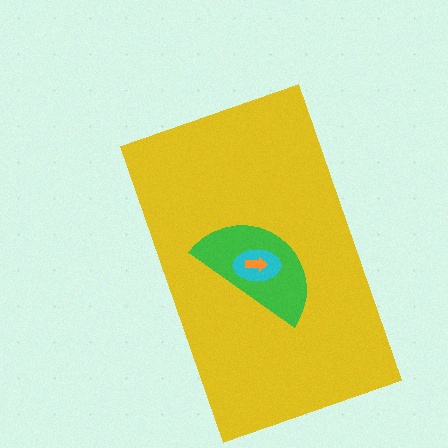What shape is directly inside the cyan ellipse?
The orange arrow.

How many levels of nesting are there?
4.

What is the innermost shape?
The orange arrow.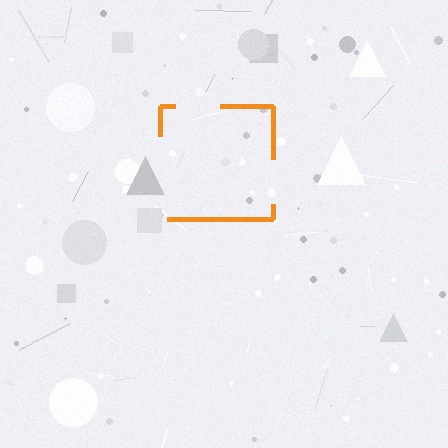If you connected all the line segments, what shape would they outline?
They would outline a square.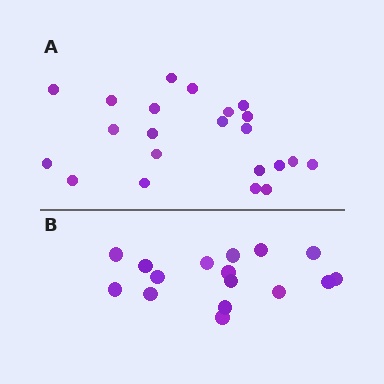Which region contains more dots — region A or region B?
Region A (the top region) has more dots.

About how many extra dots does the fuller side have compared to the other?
Region A has about 6 more dots than region B.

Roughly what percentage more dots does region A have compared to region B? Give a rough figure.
About 40% more.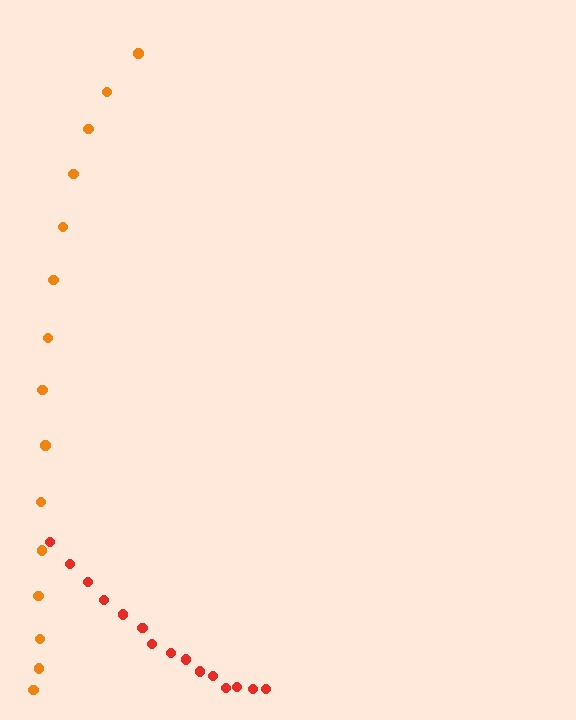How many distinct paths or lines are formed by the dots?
There are 2 distinct paths.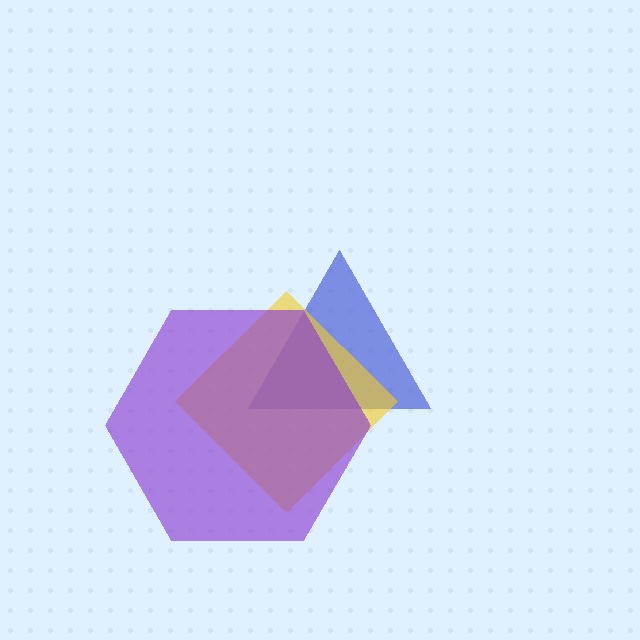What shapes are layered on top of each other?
The layered shapes are: a blue triangle, a yellow diamond, a purple hexagon.